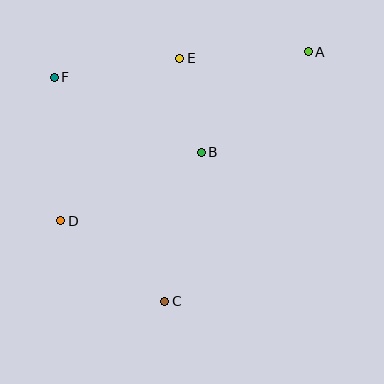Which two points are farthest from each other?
Points A and D are farthest from each other.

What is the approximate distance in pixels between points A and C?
The distance between A and C is approximately 288 pixels.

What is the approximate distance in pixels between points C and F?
The distance between C and F is approximately 250 pixels.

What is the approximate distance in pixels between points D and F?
The distance between D and F is approximately 143 pixels.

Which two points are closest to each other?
Points B and E are closest to each other.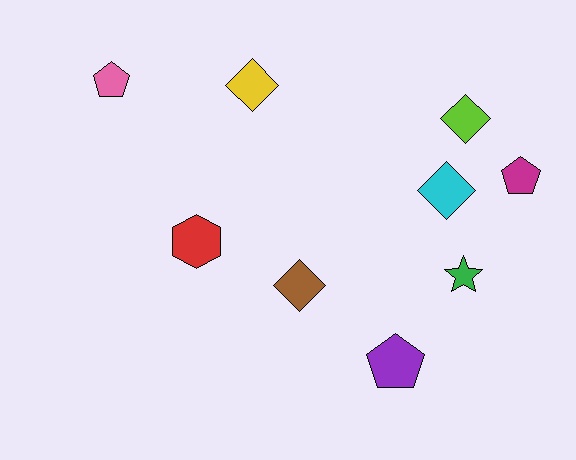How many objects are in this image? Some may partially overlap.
There are 9 objects.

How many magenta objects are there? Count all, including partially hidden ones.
There is 1 magenta object.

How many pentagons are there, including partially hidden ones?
There are 3 pentagons.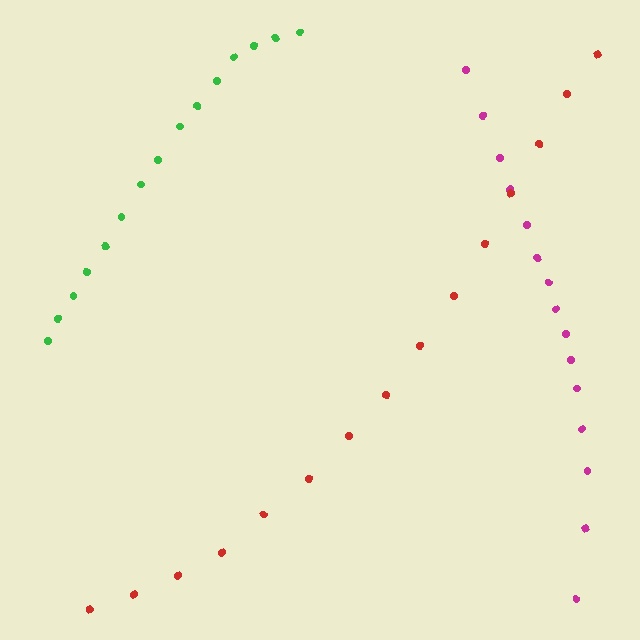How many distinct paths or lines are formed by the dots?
There are 3 distinct paths.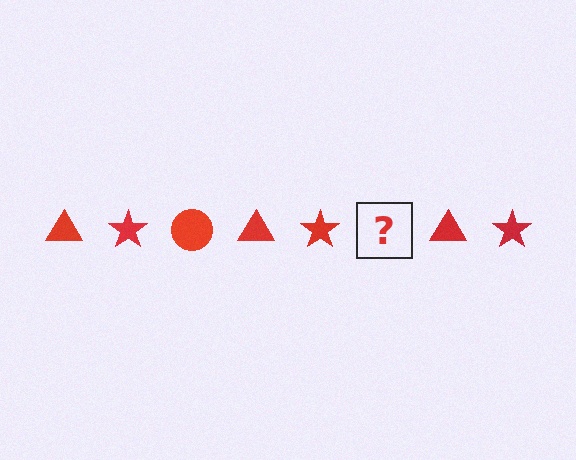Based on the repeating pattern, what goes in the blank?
The blank should be a red circle.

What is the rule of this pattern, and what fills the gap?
The rule is that the pattern cycles through triangle, star, circle shapes in red. The gap should be filled with a red circle.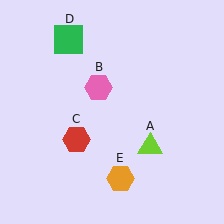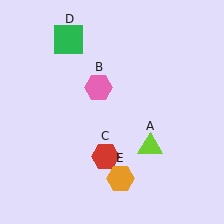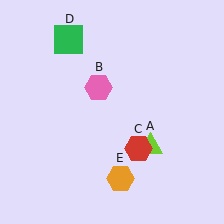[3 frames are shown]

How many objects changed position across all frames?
1 object changed position: red hexagon (object C).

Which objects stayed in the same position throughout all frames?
Lime triangle (object A) and pink hexagon (object B) and green square (object D) and orange hexagon (object E) remained stationary.